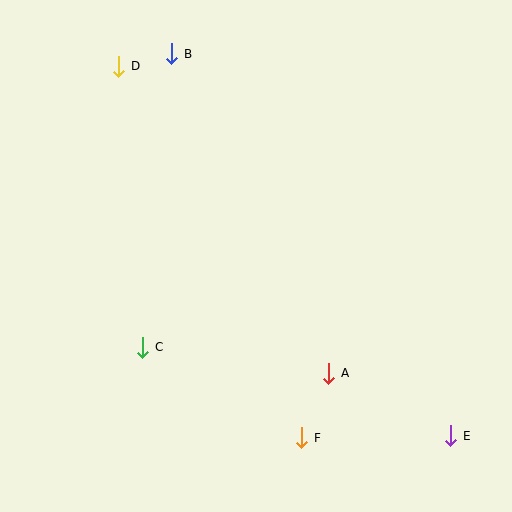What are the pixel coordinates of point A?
Point A is at (329, 373).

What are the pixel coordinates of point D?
Point D is at (119, 66).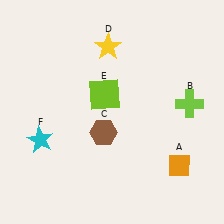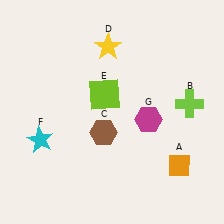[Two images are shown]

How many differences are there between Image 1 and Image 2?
There is 1 difference between the two images.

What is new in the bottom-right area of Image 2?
A magenta hexagon (G) was added in the bottom-right area of Image 2.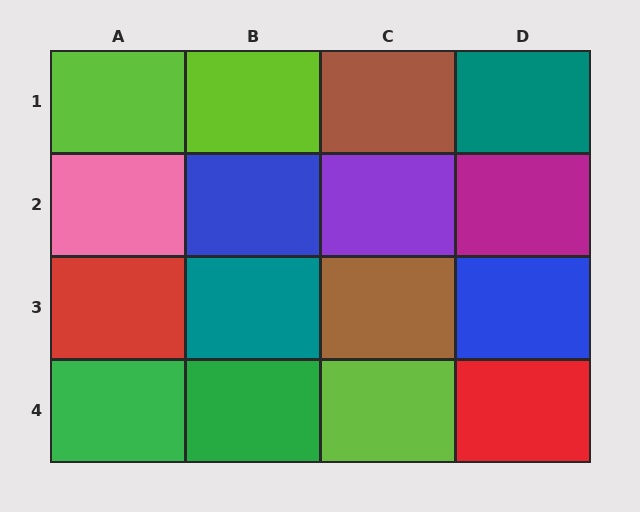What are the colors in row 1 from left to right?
Lime, lime, brown, teal.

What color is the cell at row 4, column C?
Lime.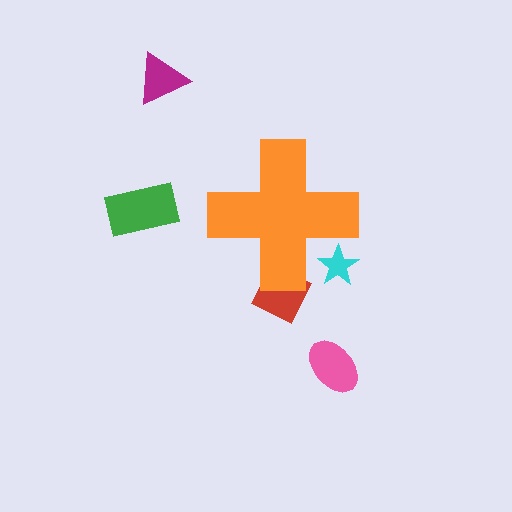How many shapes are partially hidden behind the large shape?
2 shapes are partially hidden.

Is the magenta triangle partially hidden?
No, the magenta triangle is fully visible.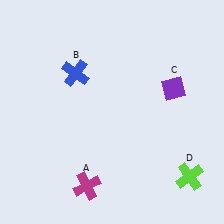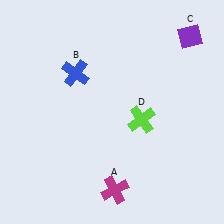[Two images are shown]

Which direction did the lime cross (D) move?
The lime cross (D) moved up.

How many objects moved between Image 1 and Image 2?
3 objects moved between the two images.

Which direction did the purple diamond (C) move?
The purple diamond (C) moved up.